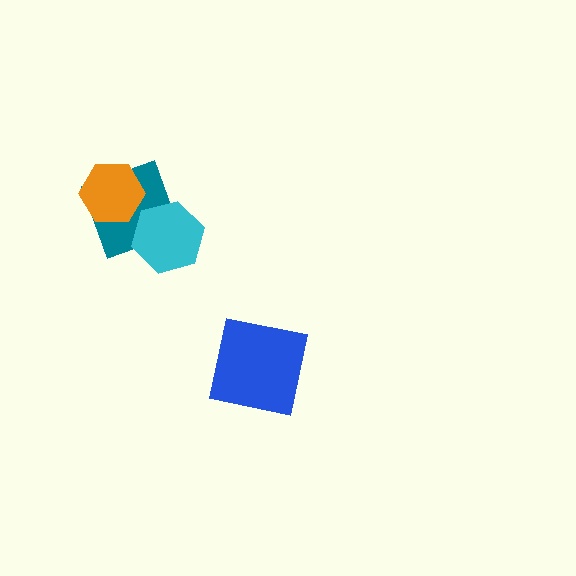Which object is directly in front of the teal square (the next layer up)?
The orange hexagon is directly in front of the teal square.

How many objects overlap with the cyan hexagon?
1 object overlaps with the cyan hexagon.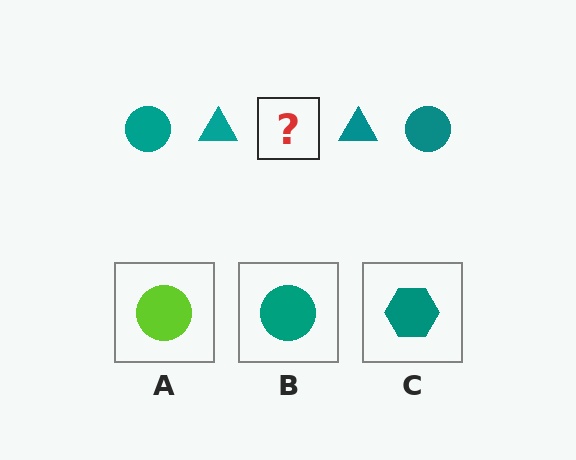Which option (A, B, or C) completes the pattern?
B.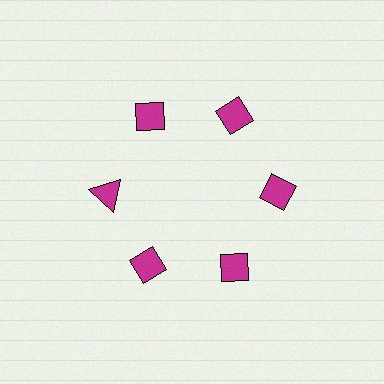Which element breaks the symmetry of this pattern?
The magenta triangle at roughly the 9 o'clock position breaks the symmetry. All other shapes are magenta diamonds.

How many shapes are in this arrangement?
There are 6 shapes arranged in a ring pattern.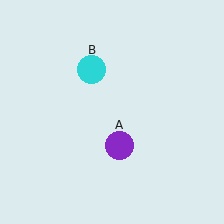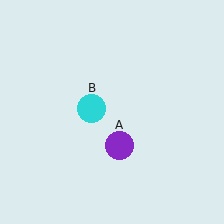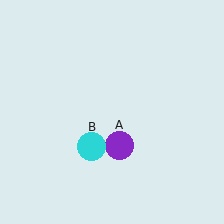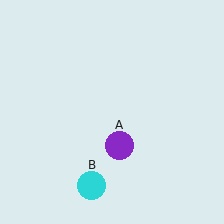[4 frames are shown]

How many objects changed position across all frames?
1 object changed position: cyan circle (object B).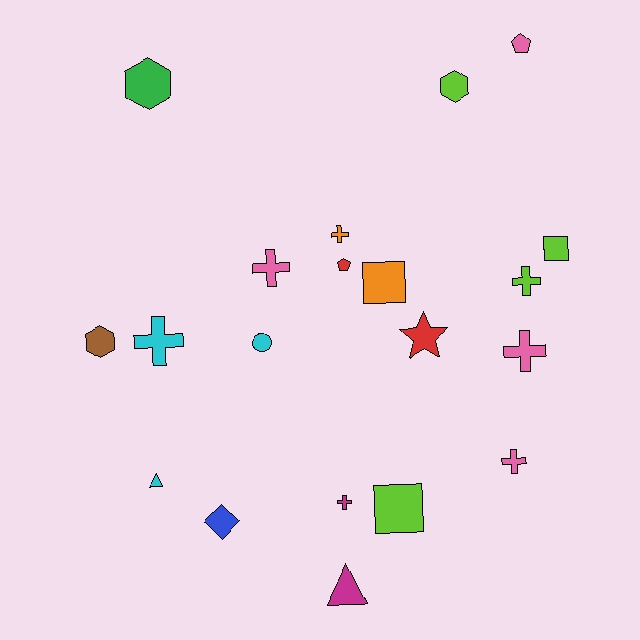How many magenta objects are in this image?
There are 2 magenta objects.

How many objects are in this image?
There are 20 objects.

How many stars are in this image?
There is 1 star.